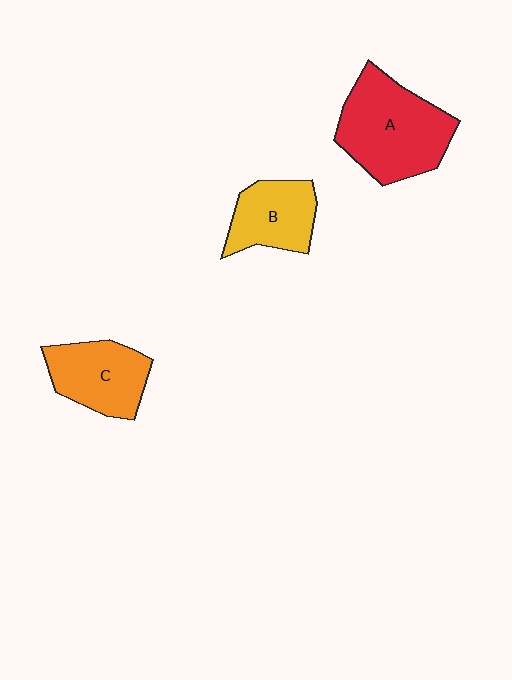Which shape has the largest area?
Shape A (red).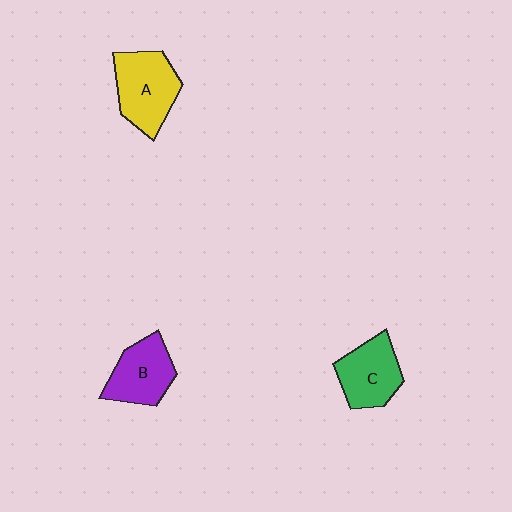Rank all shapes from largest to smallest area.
From largest to smallest: A (yellow), C (green), B (purple).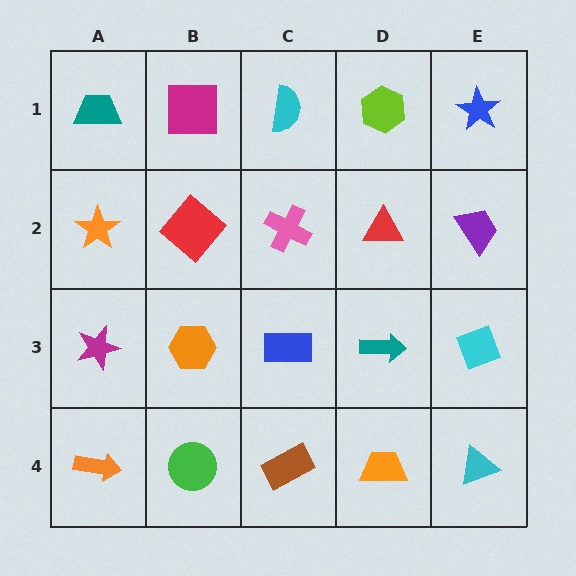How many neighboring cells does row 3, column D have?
4.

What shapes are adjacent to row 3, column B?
A red diamond (row 2, column B), a green circle (row 4, column B), a magenta star (row 3, column A), a blue rectangle (row 3, column C).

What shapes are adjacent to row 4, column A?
A magenta star (row 3, column A), a green circle (row 4, column B).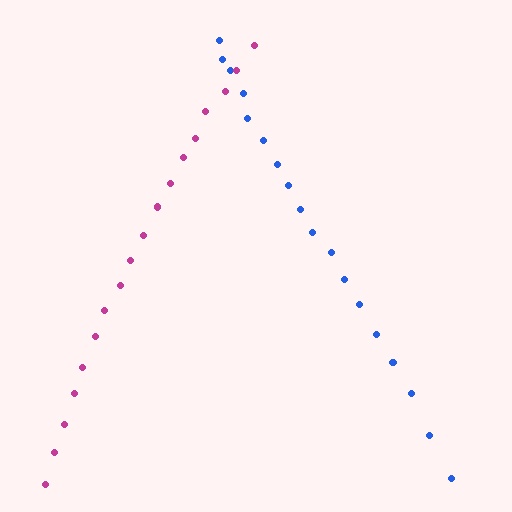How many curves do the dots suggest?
There are 2 distinct paths.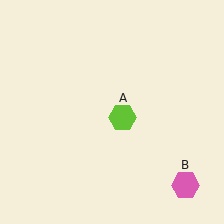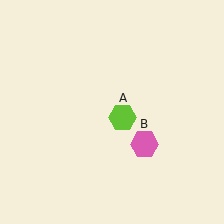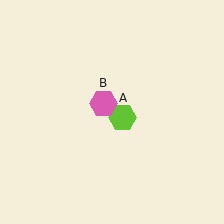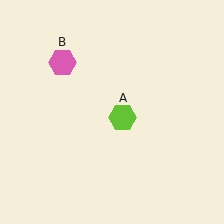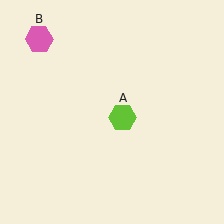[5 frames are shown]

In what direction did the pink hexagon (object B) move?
The pink hexagon (object B) moved up and to the left.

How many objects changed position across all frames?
1 object changed position: pink hexagon (object B).